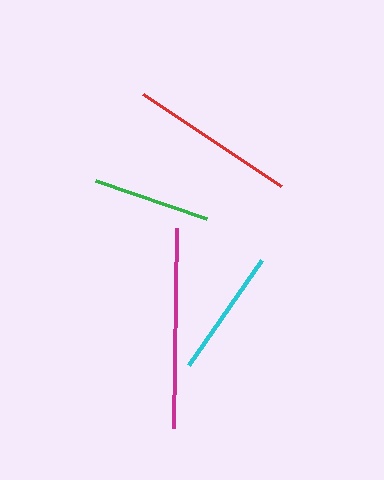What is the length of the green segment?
The green segment is approximately 117 pixels long.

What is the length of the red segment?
The red segment is approximately 165 pixels long.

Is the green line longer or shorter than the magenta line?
The magenta line is longer than the green line.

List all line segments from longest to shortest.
From longest to shortest: magenta, red, cyan, green.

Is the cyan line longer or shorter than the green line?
The cyan line is longer than the green line.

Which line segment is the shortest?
The green line is the shortest at approximately 117 pixels.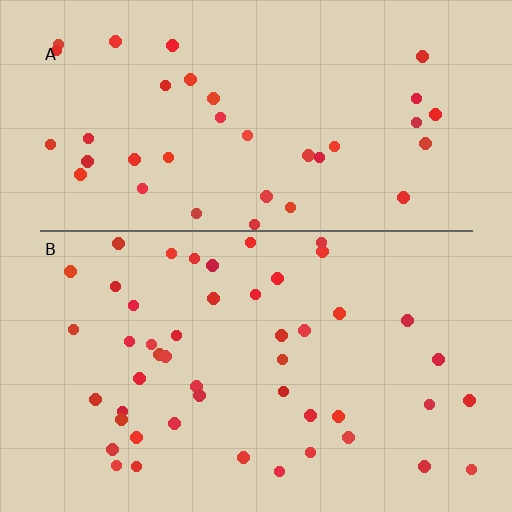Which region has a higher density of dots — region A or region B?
B (the bottom).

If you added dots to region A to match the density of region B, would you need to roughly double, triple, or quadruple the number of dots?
Approximately double.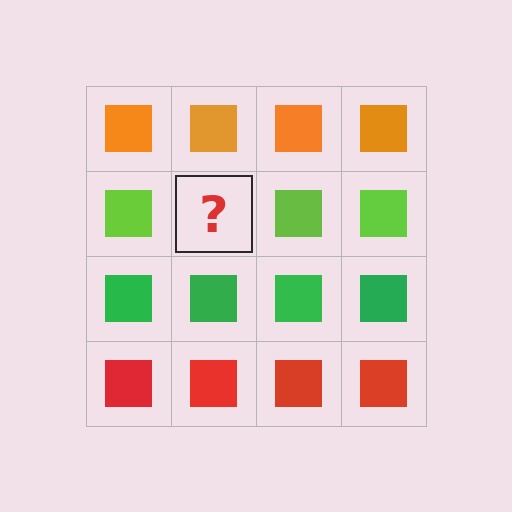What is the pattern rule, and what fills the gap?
The rule is that each row has a consistent color. The gap should be filled with a lime square.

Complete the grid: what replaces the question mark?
The question mark should be replaced with a lime square.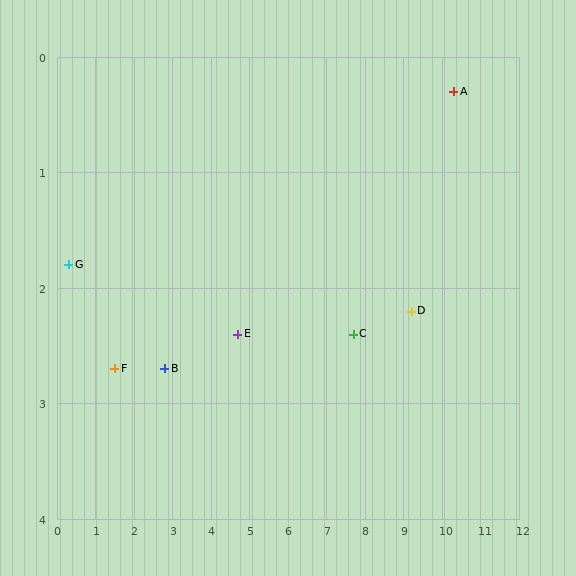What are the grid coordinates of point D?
Point D is at approximately (9.2, 2.2).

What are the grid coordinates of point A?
Point A is at approximately (10.3, 0.3).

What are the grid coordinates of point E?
Point E is at approximately (4.7, 2.4).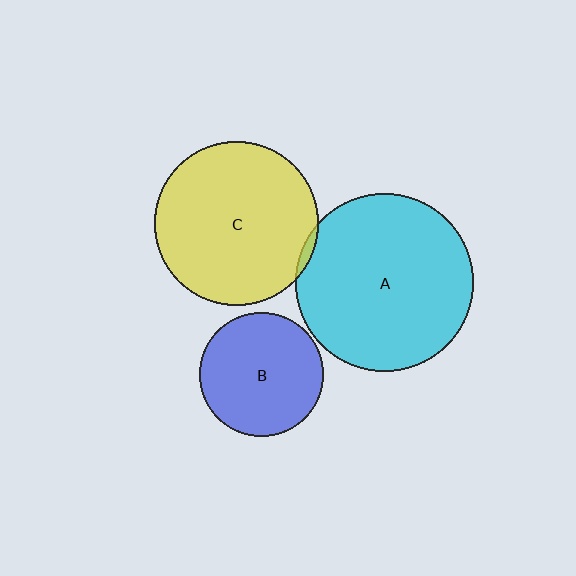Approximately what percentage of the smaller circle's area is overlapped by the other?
Approximately 5%.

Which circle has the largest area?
Circle A (cyan).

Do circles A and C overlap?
Yes.